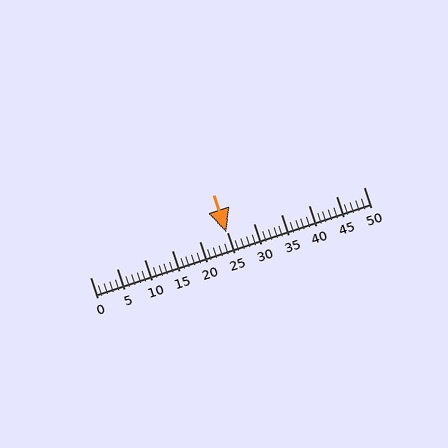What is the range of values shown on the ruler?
The ruler shows values from 0 to 50.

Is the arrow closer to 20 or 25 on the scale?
The arrow is closer to 25.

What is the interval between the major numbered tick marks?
The major tick marks are spaced 5 units apart.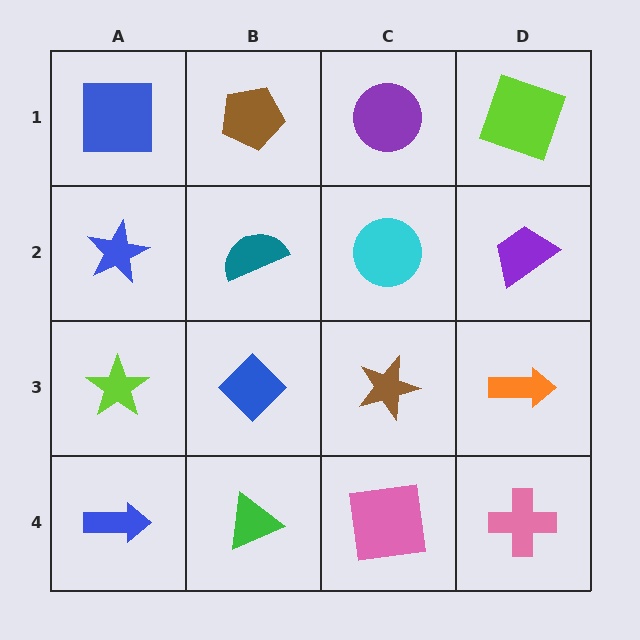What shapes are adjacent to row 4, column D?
An orange arrow (row 3, column D), a pink square (row 4, column C).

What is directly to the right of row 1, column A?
A brown pentagon.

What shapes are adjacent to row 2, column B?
A brown pentagon (row 1, column B), a blue diamond (row 3, column B), a blue star (row 2, column A), a cyan circle (row 2, column C).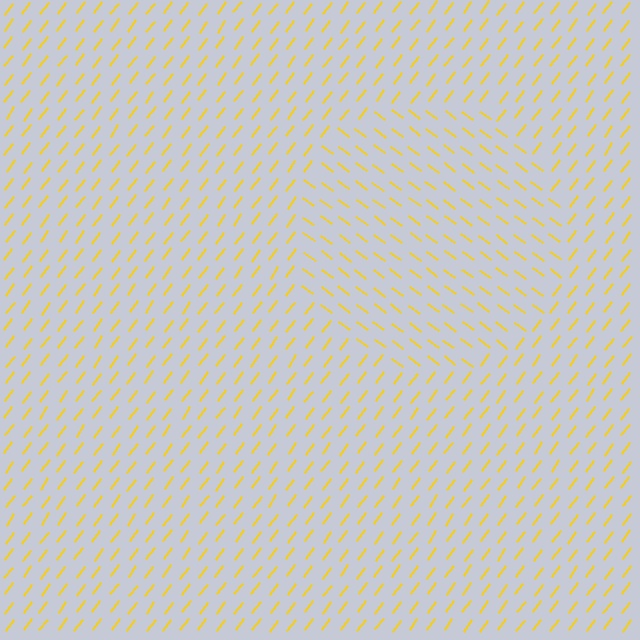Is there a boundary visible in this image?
Yes, there is a texture boundary formed by a change in line orientation.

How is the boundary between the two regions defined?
The boundary is defined purely by a change in line orientation (approximately 90 degrees difference). All lines are the same color and thickness.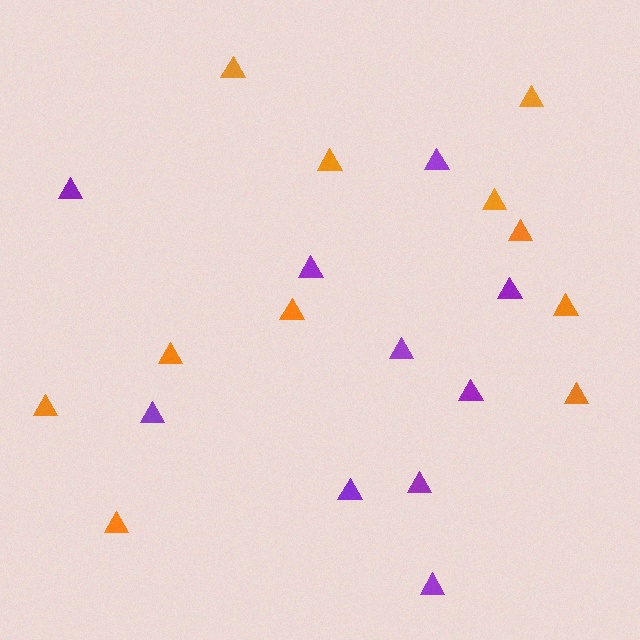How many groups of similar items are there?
There are 2 groups: one group of orange triangles (11) and one group of purple triangles (10).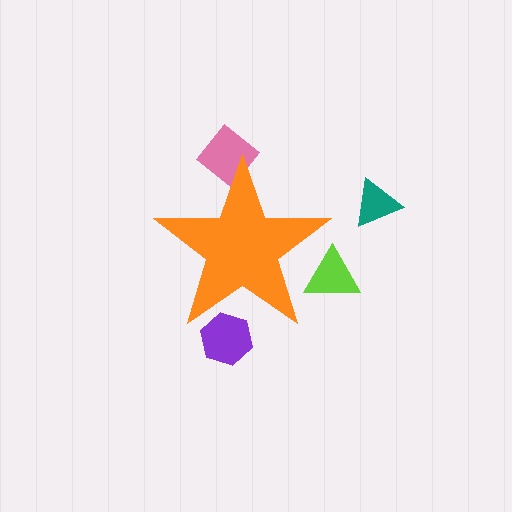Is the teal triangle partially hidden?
No, the teal triangle is fully visible.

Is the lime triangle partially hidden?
Yes, the lime triangle is partially hidden behind the orange star.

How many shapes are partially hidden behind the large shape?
3 shapes are partially hidden.